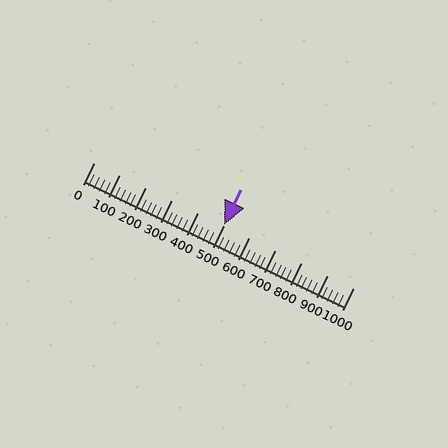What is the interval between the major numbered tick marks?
The major tick marks are spaced 100 units apart.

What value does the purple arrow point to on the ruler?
The purple arrow points to approximately 500.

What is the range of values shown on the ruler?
The ruler shows values from 0 to 1000.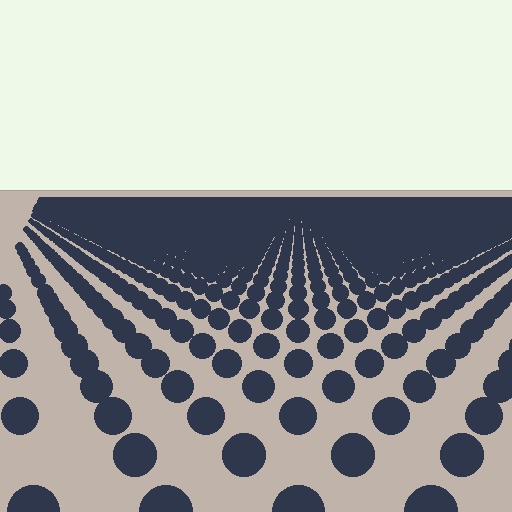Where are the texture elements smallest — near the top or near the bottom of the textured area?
Near the top.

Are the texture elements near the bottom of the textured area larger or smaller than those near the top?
Larger. Near the bottom, elements are closer to the viewer and appear at a bigger on-screen size.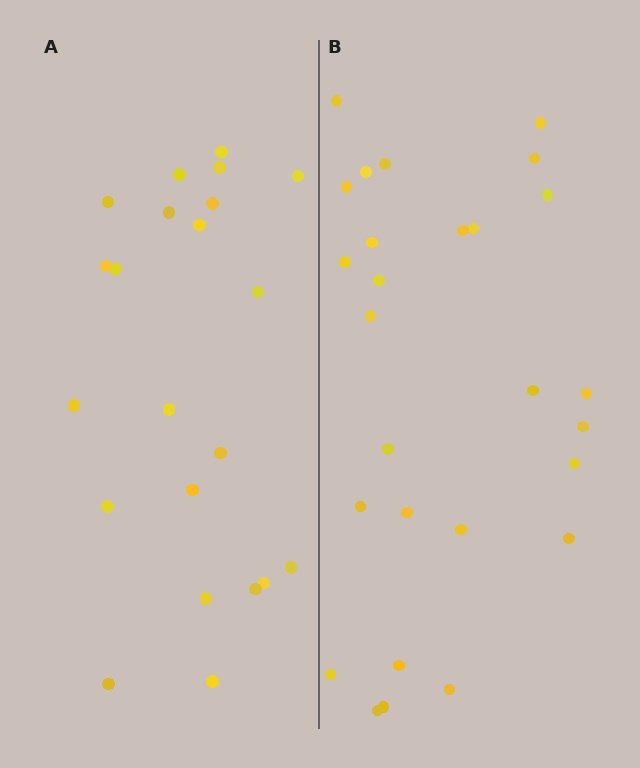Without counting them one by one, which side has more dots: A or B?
Region B (the right region) has more dots.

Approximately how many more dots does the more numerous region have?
Region B has about 5 more dots than region A.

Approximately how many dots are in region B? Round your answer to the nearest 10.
About 30 dots. (The exact count is 27, which rounds to 30.)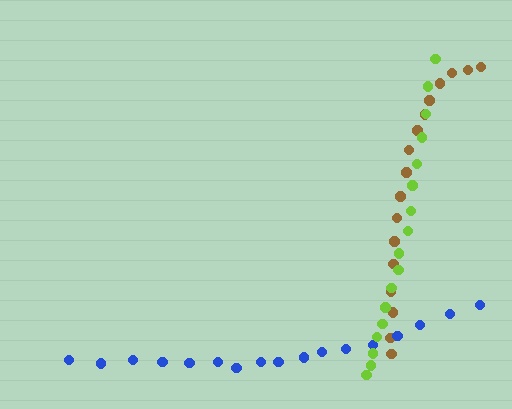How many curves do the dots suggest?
There are 3 distinct paths.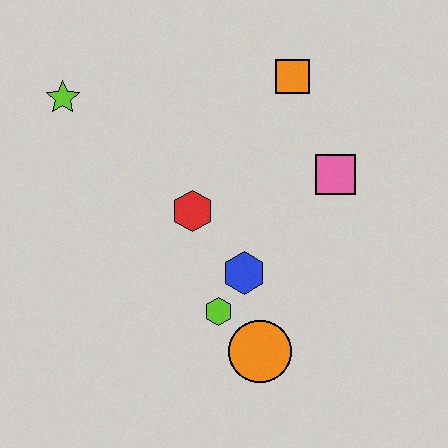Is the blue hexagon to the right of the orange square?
No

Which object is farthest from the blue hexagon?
The lime star is farthest from the blue hexagon.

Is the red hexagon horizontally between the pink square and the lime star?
Yes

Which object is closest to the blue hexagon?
The lime hexagon is closest to the blue hexagon.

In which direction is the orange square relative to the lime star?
The orange square is to the right of the lime star.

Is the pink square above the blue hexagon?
Yes